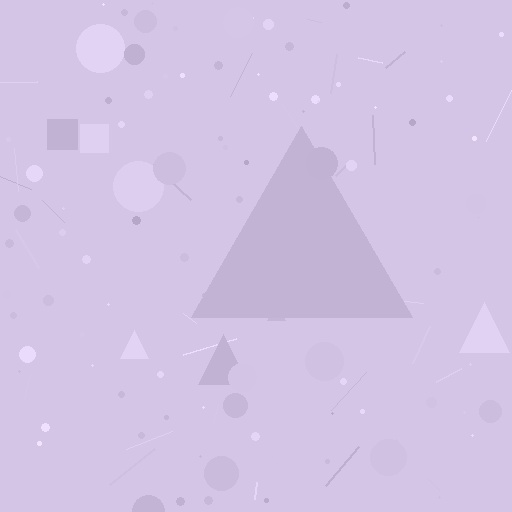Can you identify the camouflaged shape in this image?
The camouflaged shape is a triangle.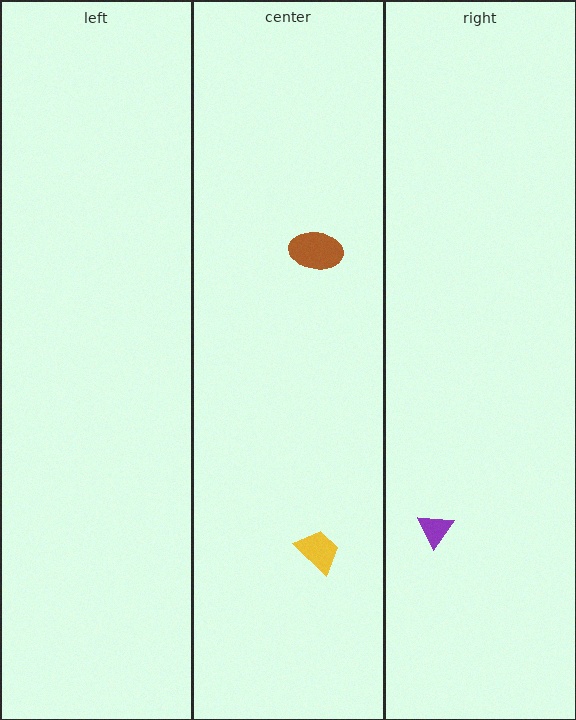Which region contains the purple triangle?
The right region.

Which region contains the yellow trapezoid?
The center region.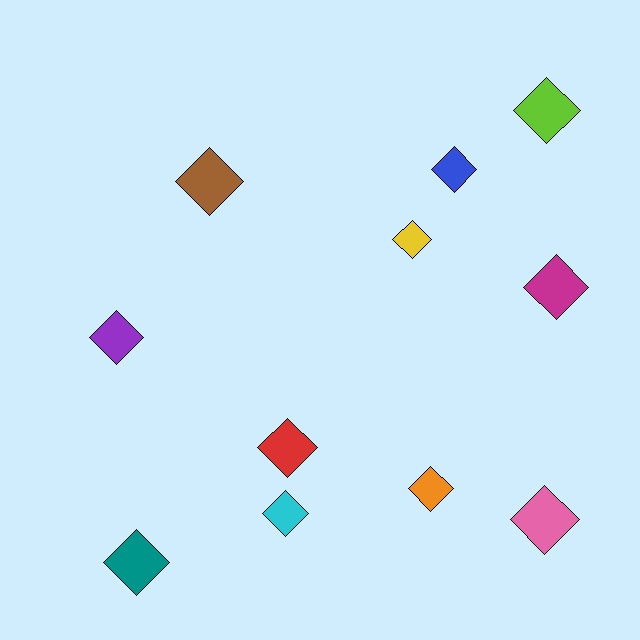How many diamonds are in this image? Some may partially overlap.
There are 11 diamonds.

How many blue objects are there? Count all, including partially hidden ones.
There is 1 blue object.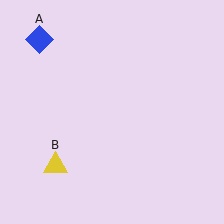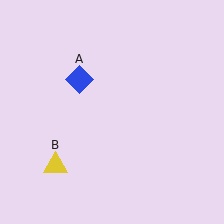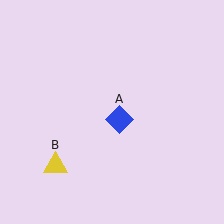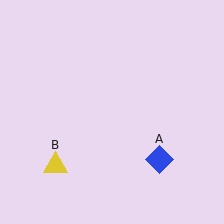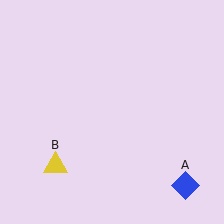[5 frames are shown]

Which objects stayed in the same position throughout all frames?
Yellow triangle (object B) remained stationary.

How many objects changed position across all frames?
1 object changed position: blue diamond (object A).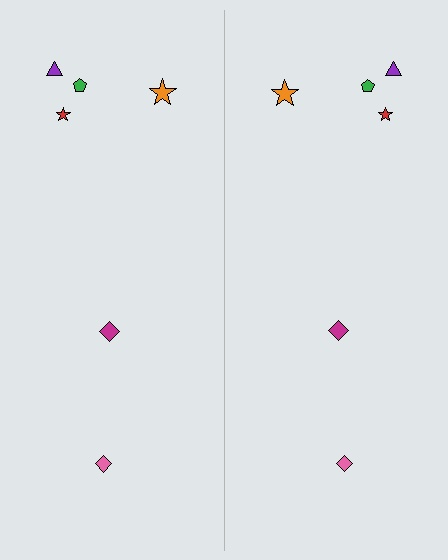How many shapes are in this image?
There are 12 shapes in this image.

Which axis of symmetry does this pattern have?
The pattern has a vertical axis of symmetry running through the center of the image.